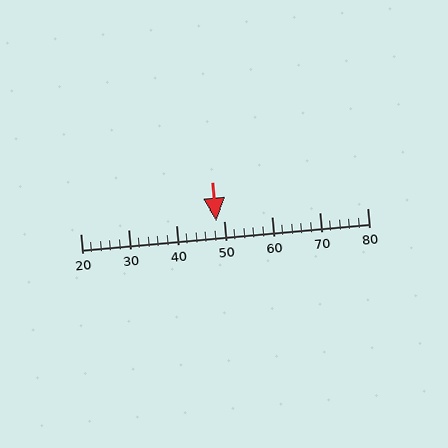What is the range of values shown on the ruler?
The ruler shows values from 20 to 80.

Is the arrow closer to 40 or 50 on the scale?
The arrow is closer to 50.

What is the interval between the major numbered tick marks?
The major tick marks are spaced 10 units apart.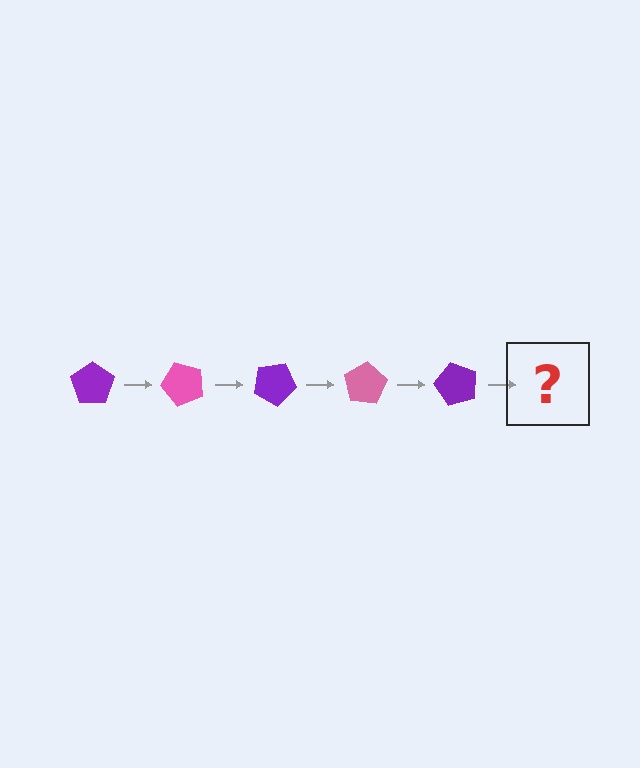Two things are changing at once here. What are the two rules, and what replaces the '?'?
The two rules are that it rotates 50 degrees each step and the color cycles through purple and pink. The '?' should be a pink pentagon, rotated 250 degrees from the start.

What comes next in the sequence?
The next element should be a pink pentagon, rotated 250 degrees from the start.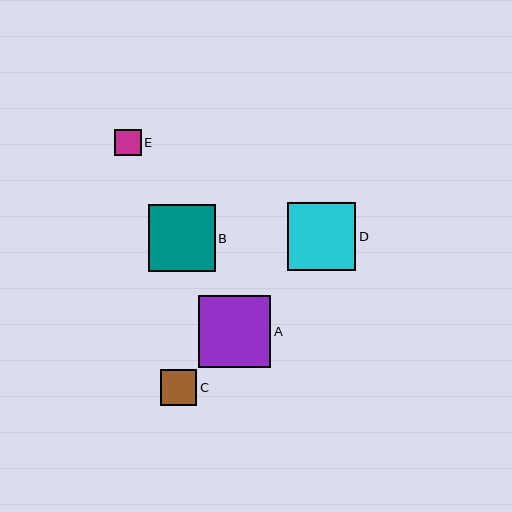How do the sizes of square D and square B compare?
Square D and square B are approximately the same size.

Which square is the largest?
Square A is the largest with a size of approximately 72 pixels.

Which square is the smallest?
Square E is the smallest with a size of approximately 26 pixels.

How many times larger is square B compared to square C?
Square B is approximately 1.8 times the size of square C.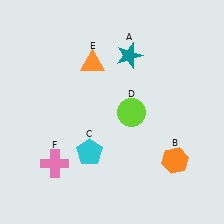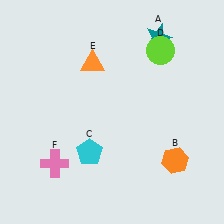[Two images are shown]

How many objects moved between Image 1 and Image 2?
2 objects moved between the two images.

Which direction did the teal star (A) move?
The teal star (A) moved right.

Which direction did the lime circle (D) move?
The lime circle (D) moved up.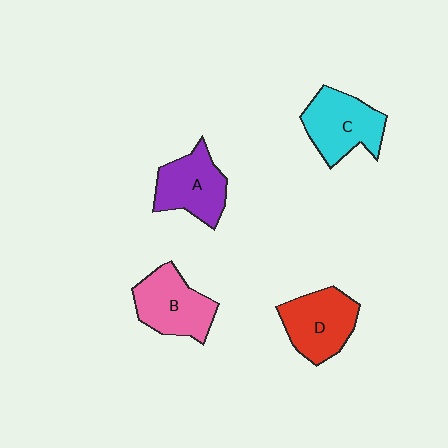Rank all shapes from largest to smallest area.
From largest to smallest: C (cyan), B (pink), D (red), A (purple).